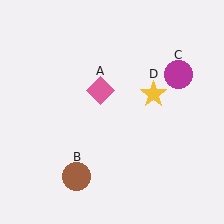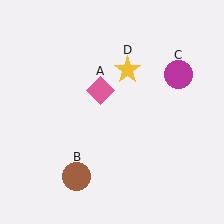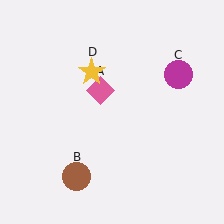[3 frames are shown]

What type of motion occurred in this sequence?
The yellow star (object D) rotated counterclockwise around the center of the scene.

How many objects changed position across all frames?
1 object changed position: yellow star (object D).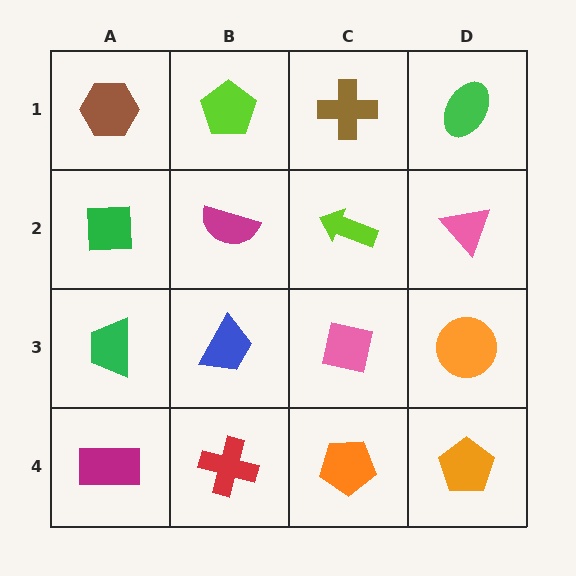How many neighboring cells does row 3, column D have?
3.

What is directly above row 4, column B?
A blue trapezoid.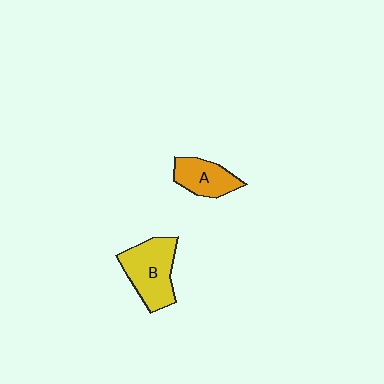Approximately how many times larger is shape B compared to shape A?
Approximately 1.5 times.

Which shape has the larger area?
Shape B (yellow).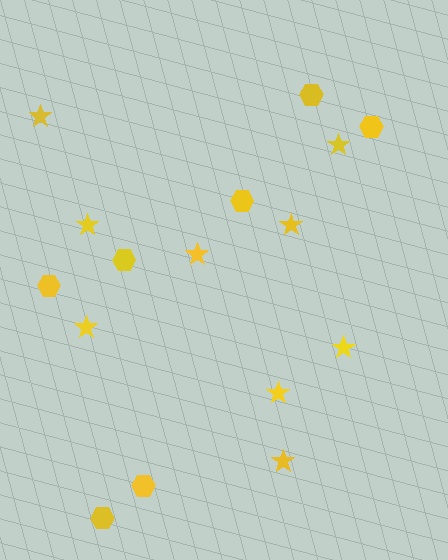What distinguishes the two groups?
There are 2 groups: one group of stars (9) and one group of hexagons (7).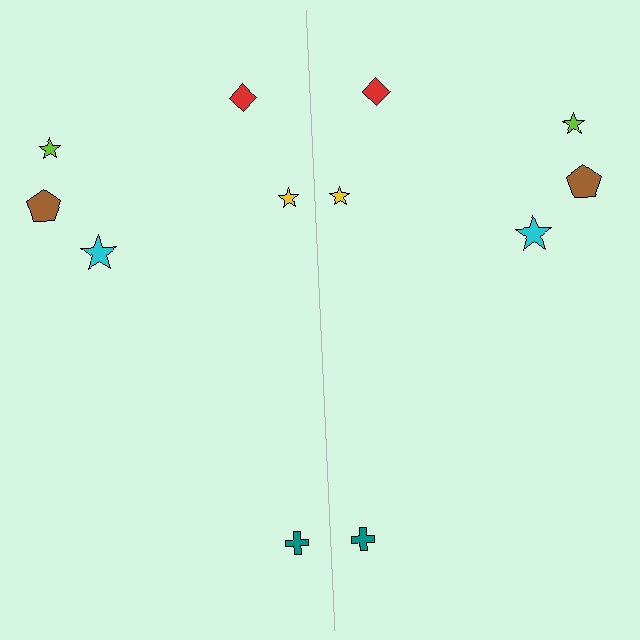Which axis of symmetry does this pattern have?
The pattern has a vertical axis of symmetry running through the center of the image.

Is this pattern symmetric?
Yes, this pattern has bilateral (reflection) symmetry.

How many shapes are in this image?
There are 12 shapes in this image.